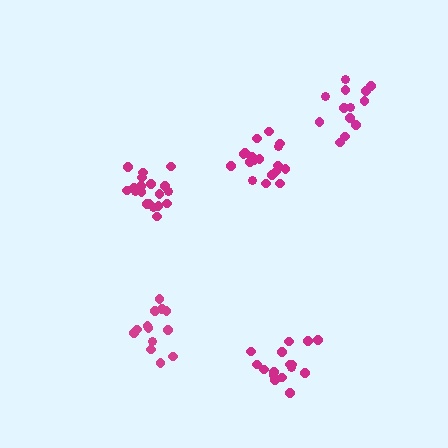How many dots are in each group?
Group 1: 18 dots, Group 2: 16 dots, Group 3: 19 dots, Group 4: 13 dots, Group 5: 13 dots (79 total).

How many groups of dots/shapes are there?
There are 5 groups.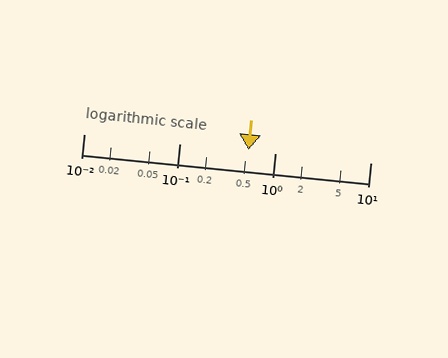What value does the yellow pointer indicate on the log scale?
The pointer indicates approximately 0.53.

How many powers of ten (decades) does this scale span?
The scale spans 3 decades, from 0.01 to 10.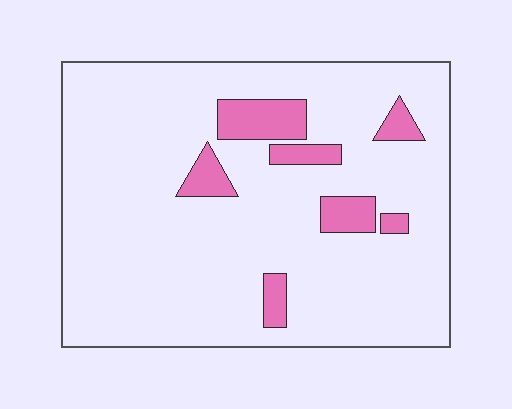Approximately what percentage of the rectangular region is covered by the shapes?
Approximately 10%.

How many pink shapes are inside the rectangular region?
7.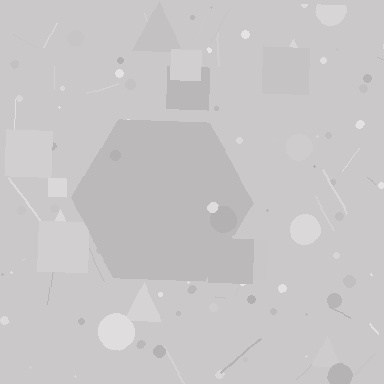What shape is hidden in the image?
A hexagon is hidden in the image.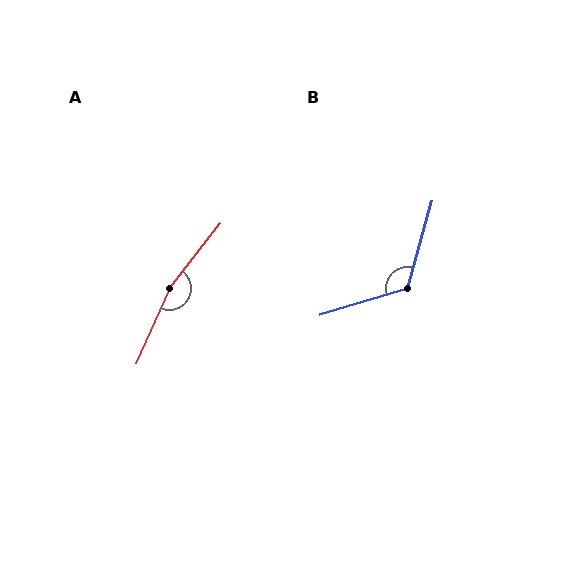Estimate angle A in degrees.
Approximately 166 degrees.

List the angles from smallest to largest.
B (122°), A (166°).